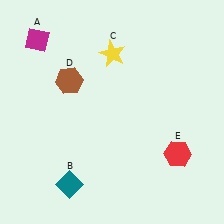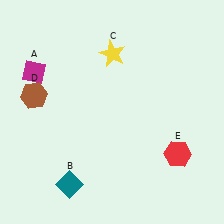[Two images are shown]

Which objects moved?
The objects that moved are: the magenta diamond (A), the brown hexagon (D).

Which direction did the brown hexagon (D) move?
The brown hexagon (D) moved left.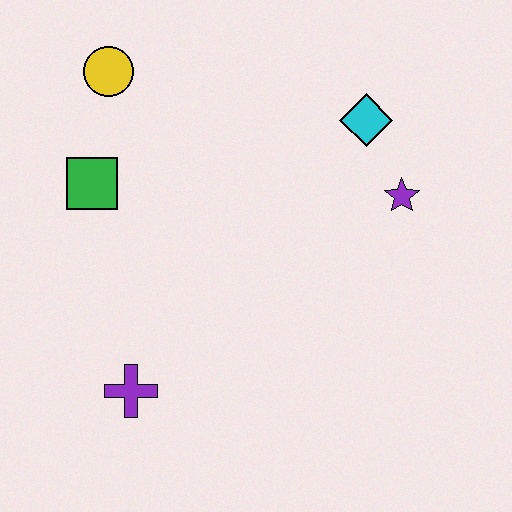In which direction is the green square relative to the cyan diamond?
The green square is to the left of the cyan diamond.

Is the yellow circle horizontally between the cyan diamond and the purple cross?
No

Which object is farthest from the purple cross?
The cyan diamond is farthest from the purple cross.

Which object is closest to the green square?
The yellow circle is closest to the green square.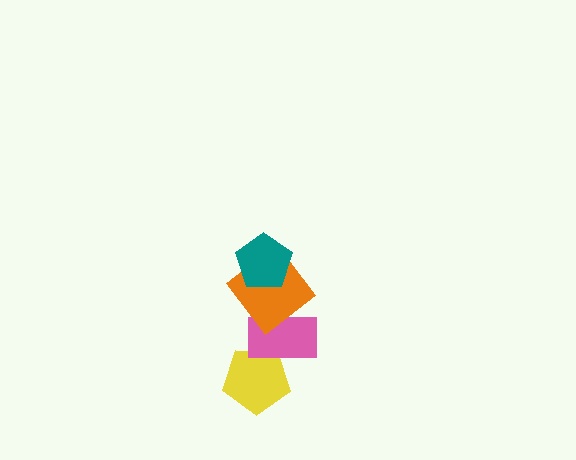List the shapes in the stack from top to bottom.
From top to bottom: the teal pentagon, the orange diamond, the pink rectangle, the yellow pentagon.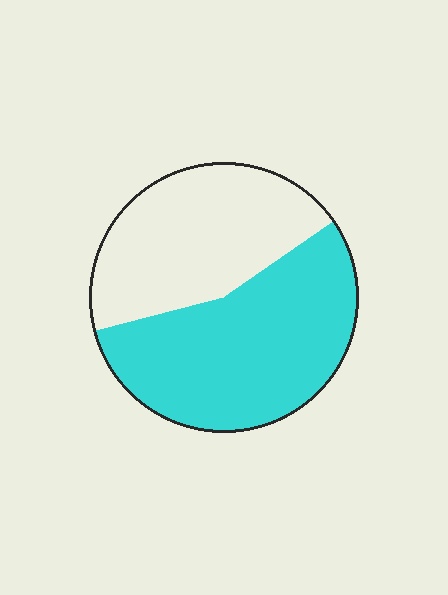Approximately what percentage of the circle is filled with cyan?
Approximately 55%.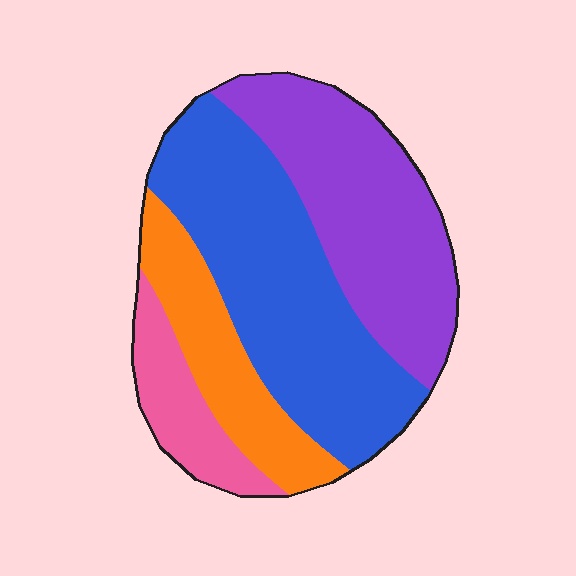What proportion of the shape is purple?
Purple takes up about one third (1/3) of the shape.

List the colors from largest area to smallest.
From largest to smallest: blue, purple, orange, pink.